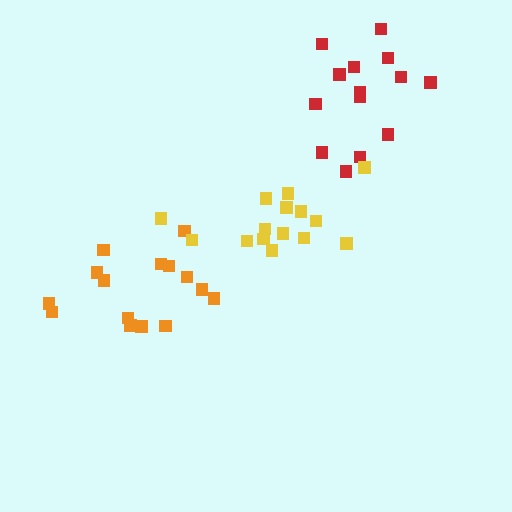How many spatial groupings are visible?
There are 3 spatial groupings.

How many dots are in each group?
Group 1: 15 dots, Group 2: 14 dots, Group 3: 15 dots (44 total).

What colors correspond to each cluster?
The clusters are colored: orange, red, yellow.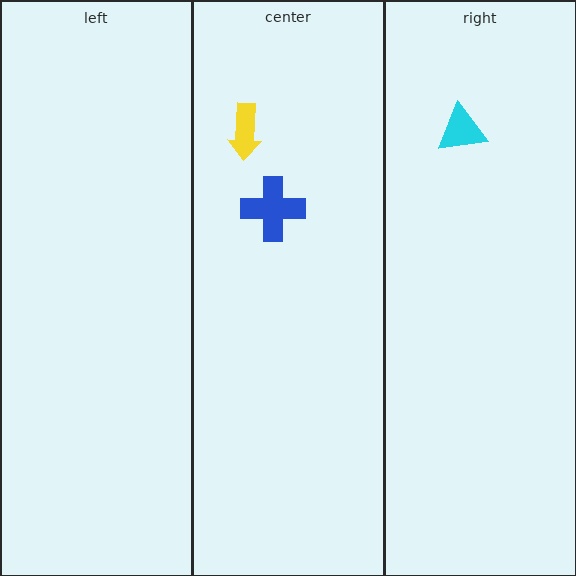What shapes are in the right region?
The cyan triangle.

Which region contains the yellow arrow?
The center region.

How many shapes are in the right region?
1.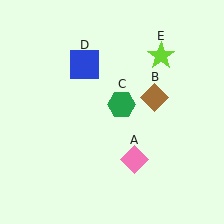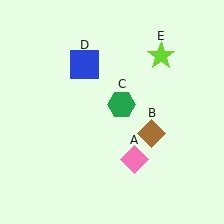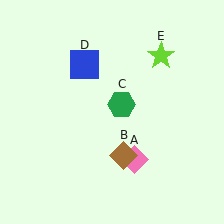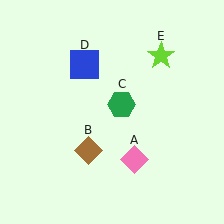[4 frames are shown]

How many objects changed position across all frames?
1 object changed position: brown diamond (object B).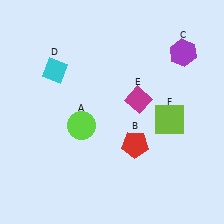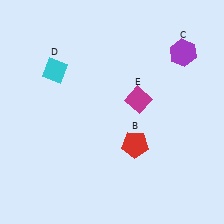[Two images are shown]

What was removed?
The lime square (F), the lime circle (A) were removed in Image 2.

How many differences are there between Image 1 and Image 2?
There are 2 differences between the two images.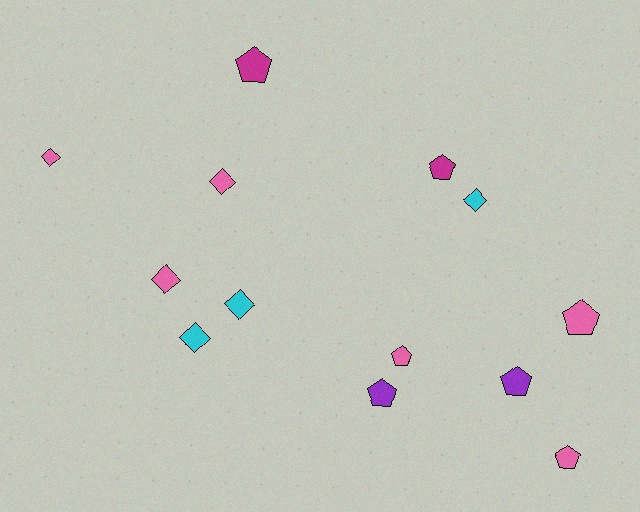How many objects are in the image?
There are 13 objects.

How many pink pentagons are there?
There are 3 pink pentagons.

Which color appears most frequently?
Pink, with 6 objects.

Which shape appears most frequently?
Pentagon, with 7 objects.